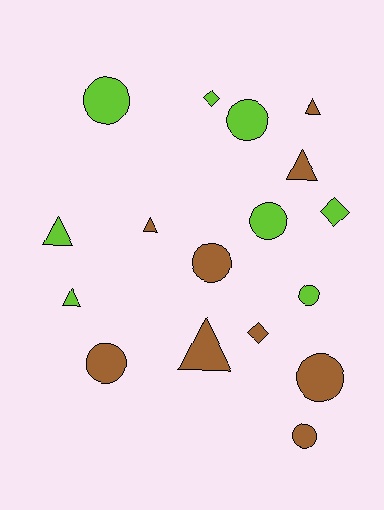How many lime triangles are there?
There are 2 lime triangles.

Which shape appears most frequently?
Circle, with 8 objects.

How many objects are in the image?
There are 17 objects.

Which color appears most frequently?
Brown, with 9 objects.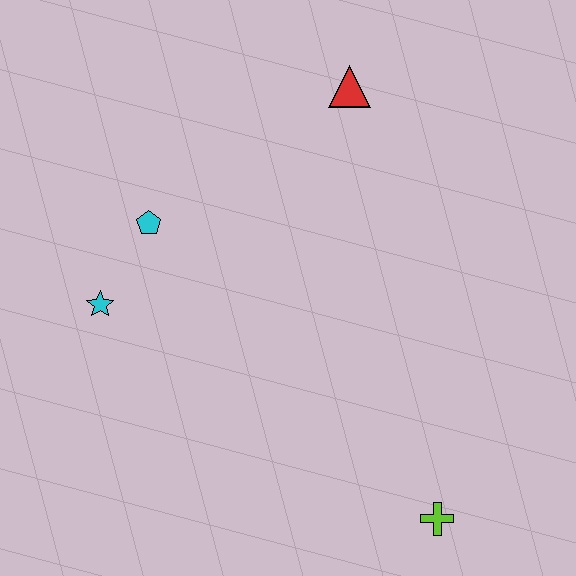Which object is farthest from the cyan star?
The lime cross is farthest from the cyan star.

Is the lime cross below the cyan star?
Yes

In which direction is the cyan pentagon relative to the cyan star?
The cyan pentagon is above the cyan star.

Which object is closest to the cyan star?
The cyan pentagon is closest to the cyan star.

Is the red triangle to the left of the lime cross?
Yes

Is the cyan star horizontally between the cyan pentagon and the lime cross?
No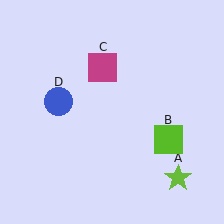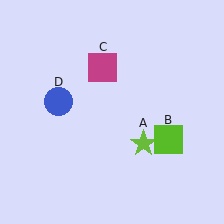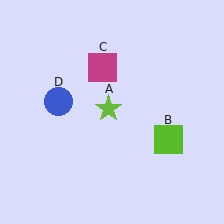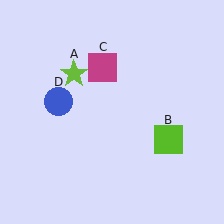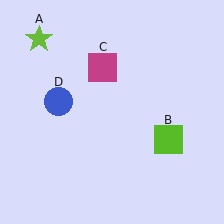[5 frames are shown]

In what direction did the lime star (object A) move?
The lime star (object A) moved up and to the left.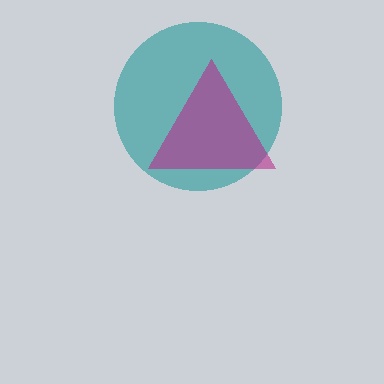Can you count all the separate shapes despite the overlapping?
Yes, there are 2 separate shapes.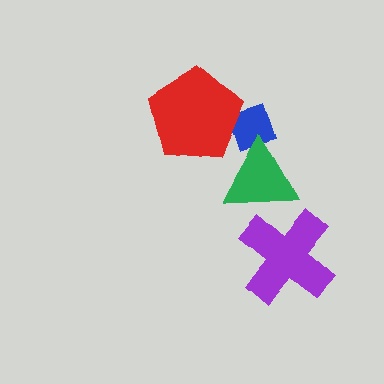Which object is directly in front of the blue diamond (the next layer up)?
The red pentagon is directly in front of the blue diamond.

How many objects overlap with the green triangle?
2 objects overlap with the green triangle.